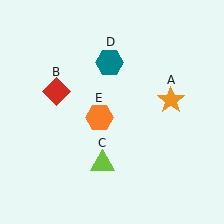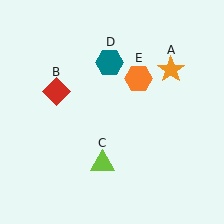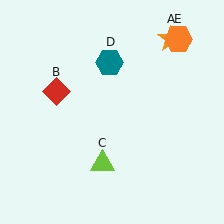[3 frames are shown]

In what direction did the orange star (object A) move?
The orange star (object A) moved up.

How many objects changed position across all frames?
2 objects changed position: orange star (object A), orange hexagon (object E).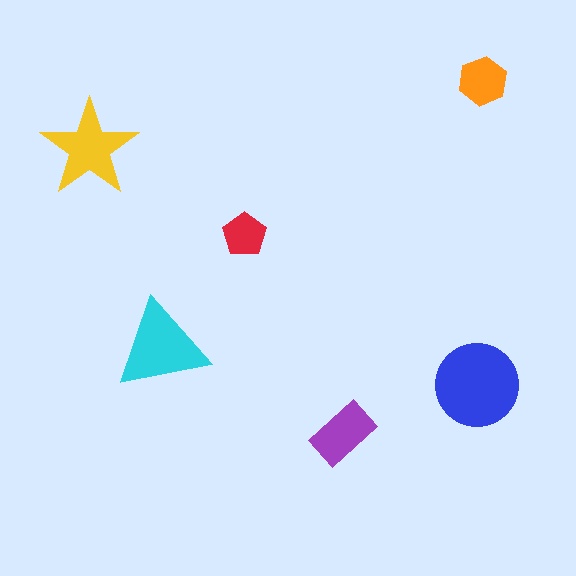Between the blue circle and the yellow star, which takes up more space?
The blue circle.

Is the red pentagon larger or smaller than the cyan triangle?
Smaller.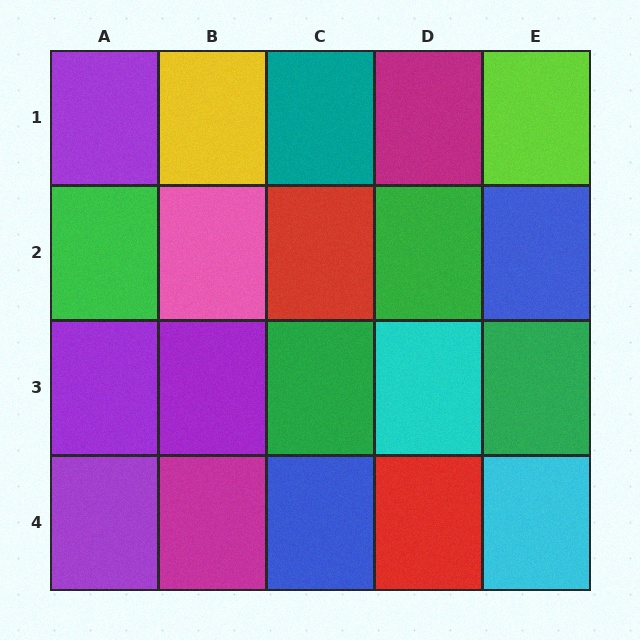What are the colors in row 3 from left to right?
Purple, purple, green, cyan, green.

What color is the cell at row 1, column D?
Magenta.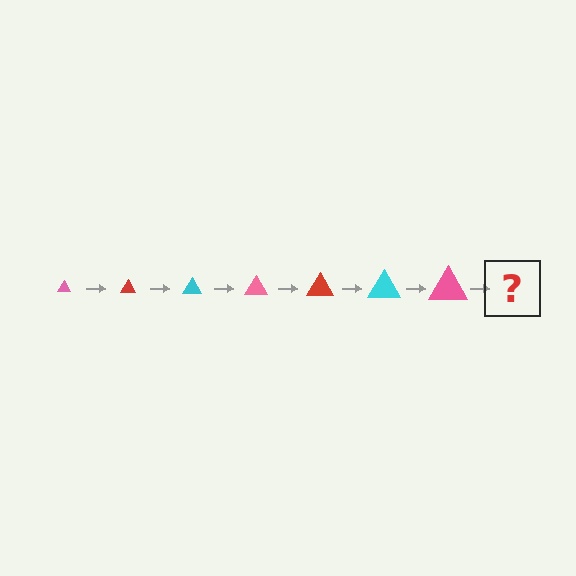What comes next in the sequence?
The next element should be a red triangle, larger than the previous one.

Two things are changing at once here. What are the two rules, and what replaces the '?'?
The two rules are that the triangle grows larger each step and the color cycles through pink, red, and cyan. The '?' should be a red triangle, larger than the previous one.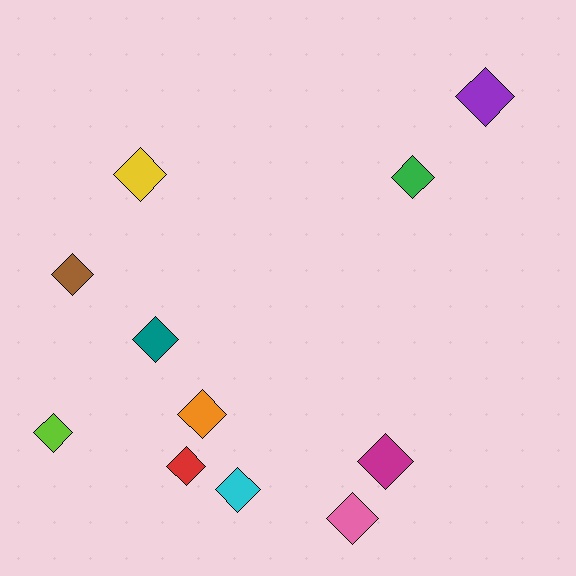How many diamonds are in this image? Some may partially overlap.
There are 11 diamonds.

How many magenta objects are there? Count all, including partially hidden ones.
There is 1 magenta object.